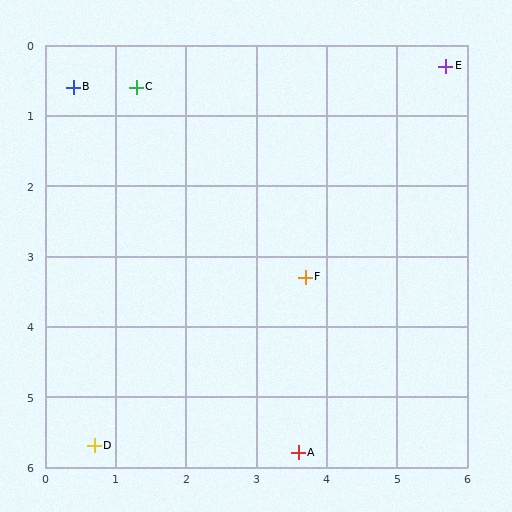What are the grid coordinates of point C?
Point C is at approximately (1.3, 0.6).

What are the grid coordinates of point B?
Point B is at approximately (0.4, 0.6).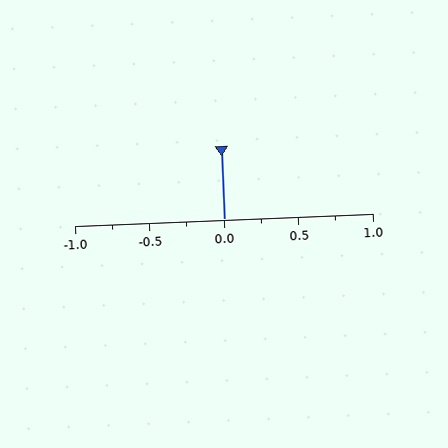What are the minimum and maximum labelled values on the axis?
The axis runs from -1.0 to 1.0.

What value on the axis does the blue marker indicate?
The marker indicates approximately 0.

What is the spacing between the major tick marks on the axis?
The major ticks are spaced 0.5 apart.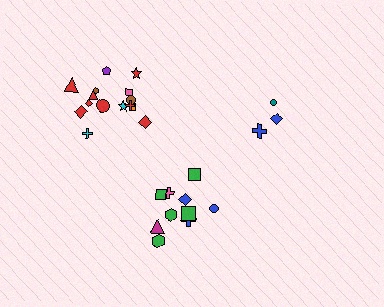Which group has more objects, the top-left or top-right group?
The top-left group.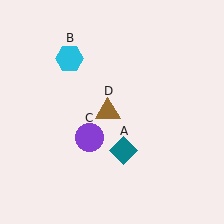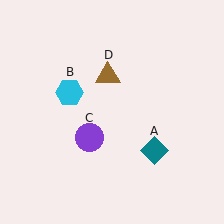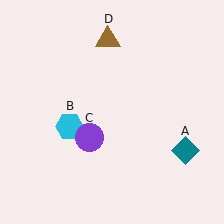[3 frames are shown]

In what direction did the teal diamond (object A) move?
The teal diamond (object A) moved right.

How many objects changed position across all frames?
3 objects changed position: teal diamond (object A), cyan hexagon (object B), brown triangle (object D).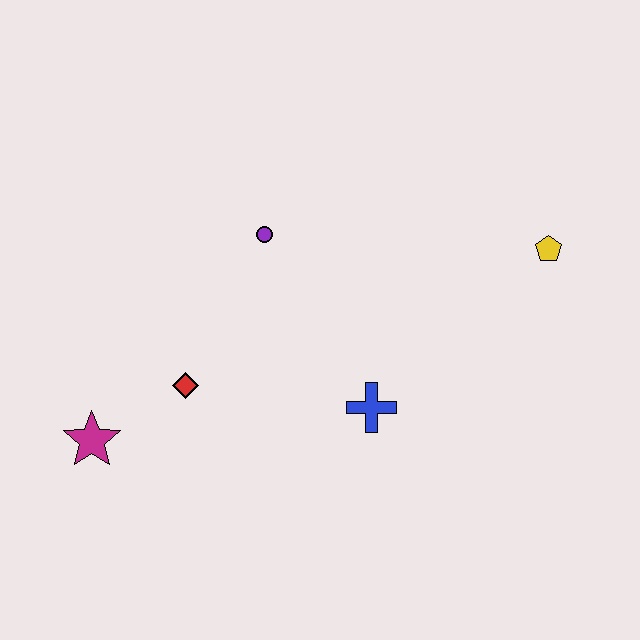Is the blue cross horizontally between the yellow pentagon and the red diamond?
Yes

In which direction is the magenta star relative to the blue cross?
The magenta star is to the left of the blue cross.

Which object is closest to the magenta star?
The red diamond is closest to the magenta star.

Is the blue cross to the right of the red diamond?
Yes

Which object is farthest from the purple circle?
The yellow pentagon is farthest from the purple circle.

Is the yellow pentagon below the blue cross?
No